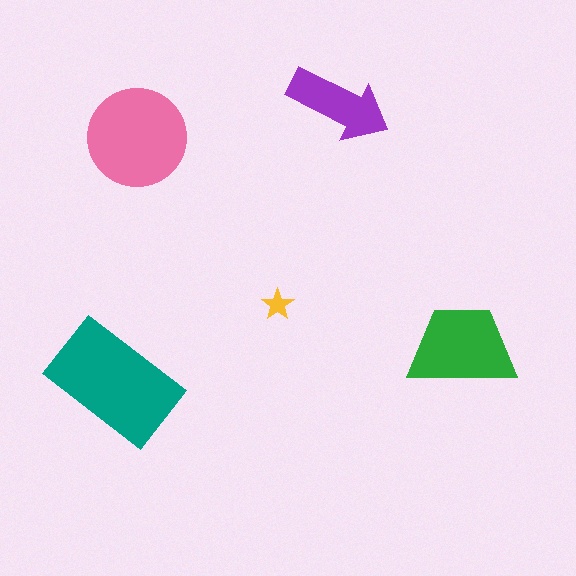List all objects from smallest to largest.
The yellow star, the purple arrow, the green trapezoid, the pink circle, the teal rectangle.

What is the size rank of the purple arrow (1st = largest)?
4th.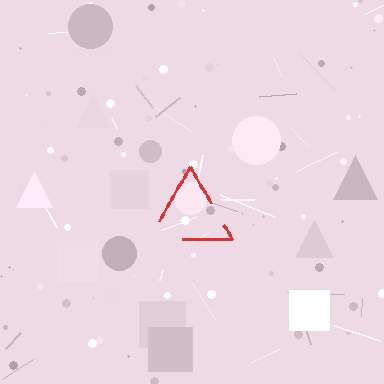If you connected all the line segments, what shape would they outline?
They would outline a triangle.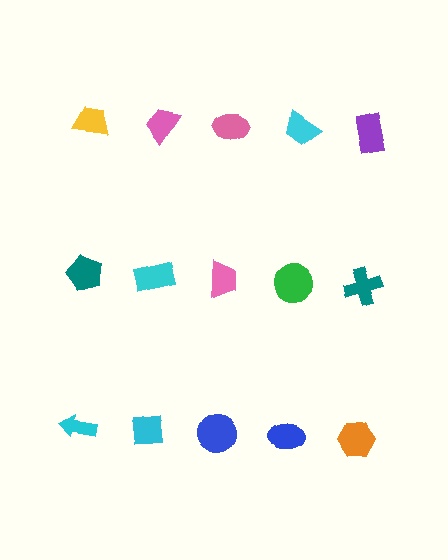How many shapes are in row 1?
5 shapes.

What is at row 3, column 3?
A blue circle.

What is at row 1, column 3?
A pink ellipse.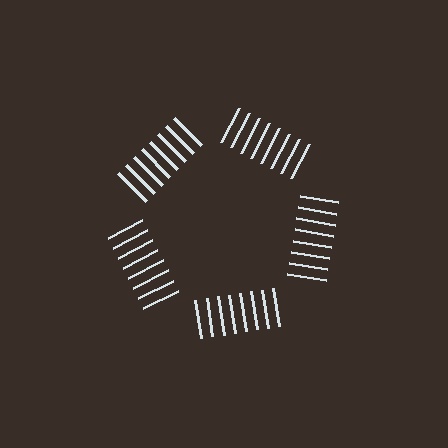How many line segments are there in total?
40 — 8 along each of the 5 edges.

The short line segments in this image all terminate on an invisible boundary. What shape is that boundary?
An illusory pentagon — the line segments terminate on its edges but no continuous stroke is drawn.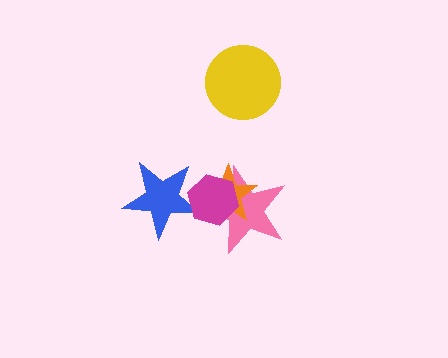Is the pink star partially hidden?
Yes, it is partially covered by another shape.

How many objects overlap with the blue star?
1 object overlaps with the blue star.